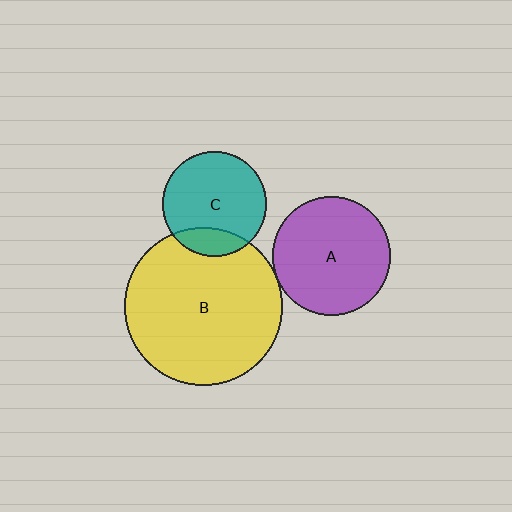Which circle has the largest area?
Circle B (yellow).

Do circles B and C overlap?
Yes.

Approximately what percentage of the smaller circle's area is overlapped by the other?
Approximately 15%.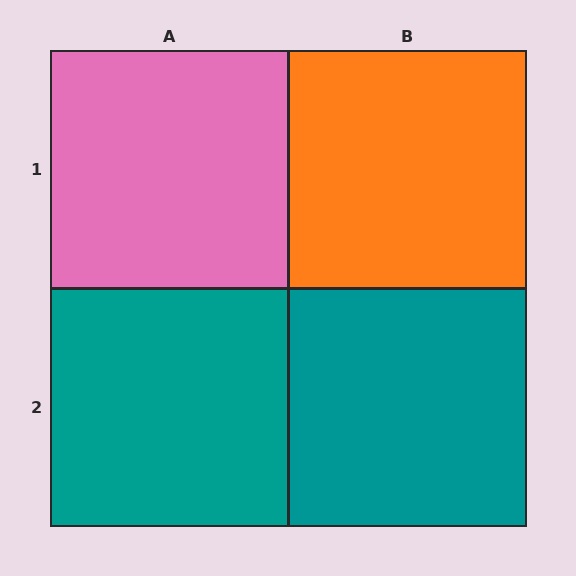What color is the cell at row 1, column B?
Orange.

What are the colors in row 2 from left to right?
Teal, teal.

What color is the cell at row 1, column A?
Pink.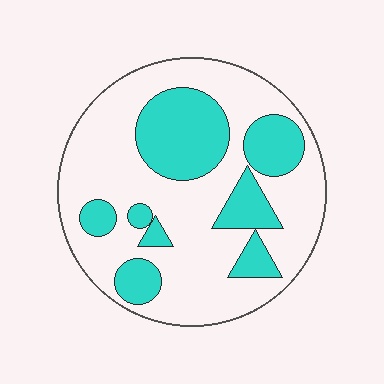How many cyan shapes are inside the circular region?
8.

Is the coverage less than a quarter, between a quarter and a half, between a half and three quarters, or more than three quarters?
Between a quarter and a half.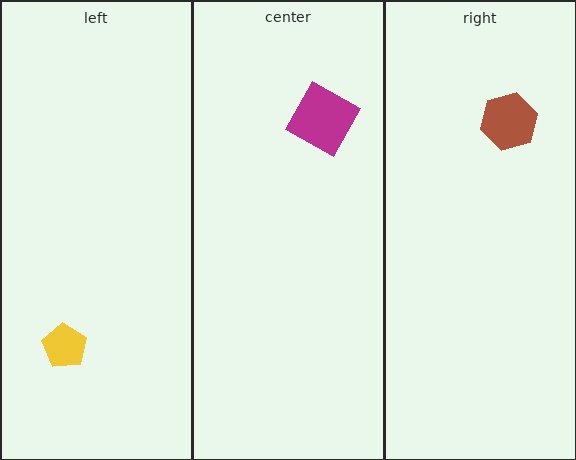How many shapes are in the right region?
1.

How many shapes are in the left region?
1.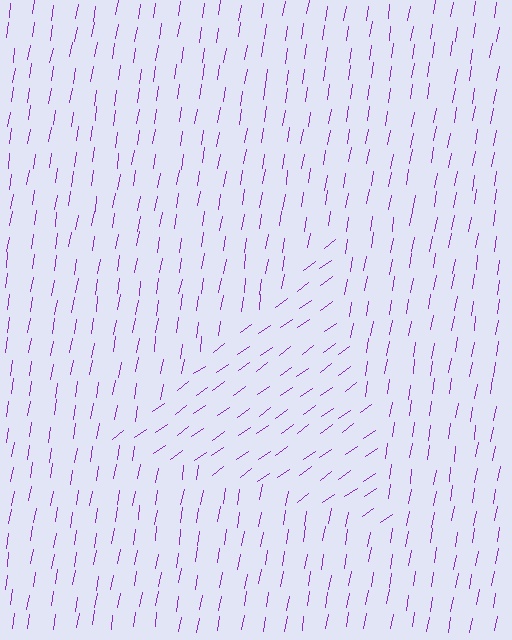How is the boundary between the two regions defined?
The boundary is defined purely by a change in line orientation (approximately 45 degrees difference). All lines are the same color and thickness.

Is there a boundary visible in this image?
Yes, there is a texture boundary formed by a change in line orientation.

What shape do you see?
I see a triangle.